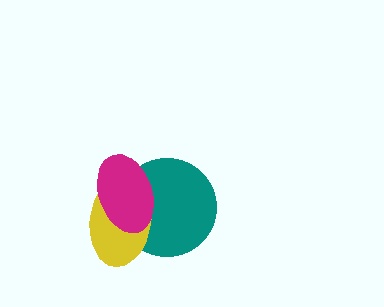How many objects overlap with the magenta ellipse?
2 objects overlap with the magenta ellipse.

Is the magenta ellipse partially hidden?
No, no other shape covers it.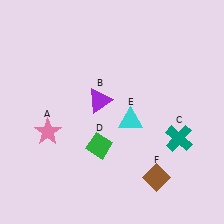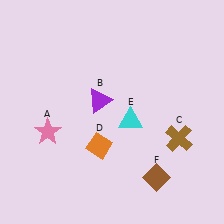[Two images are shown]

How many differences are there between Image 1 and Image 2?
There are 2 differences between the two images.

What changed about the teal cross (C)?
In Image 1, C is teal. In Image 2, it changed to brown.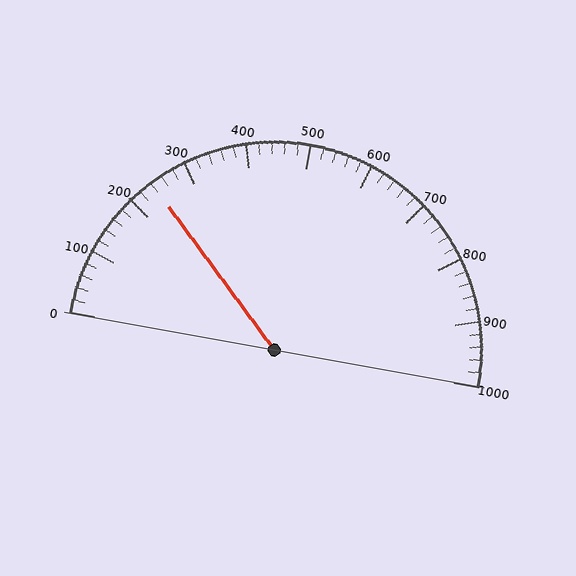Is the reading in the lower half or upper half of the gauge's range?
The reading is in the lower half of the range (0 to 1000).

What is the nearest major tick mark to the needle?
The nearest major tick mark is 200.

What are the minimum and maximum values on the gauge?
The gauge ranges from 0 to 1000.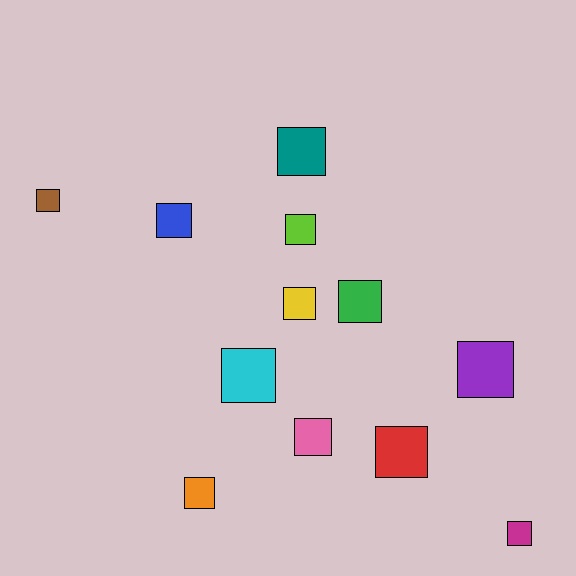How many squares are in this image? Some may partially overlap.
There are 12 squares.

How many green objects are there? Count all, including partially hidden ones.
There is 1 green object.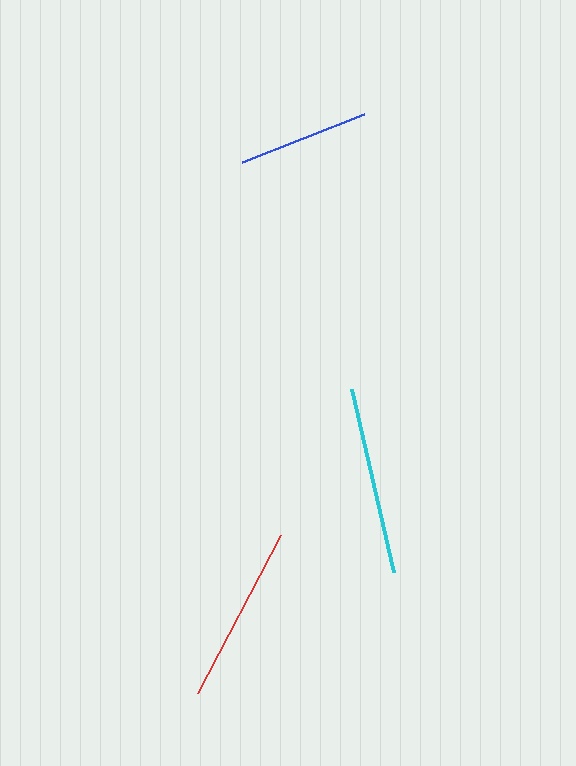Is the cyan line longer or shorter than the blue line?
The cyan line is longer than the blue line.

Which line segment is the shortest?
The blue line is the shortest at approximately 131 pixels.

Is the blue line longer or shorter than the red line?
The red line is longer than the blue line.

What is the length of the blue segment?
The blue segment is approximately 131 pixels long.